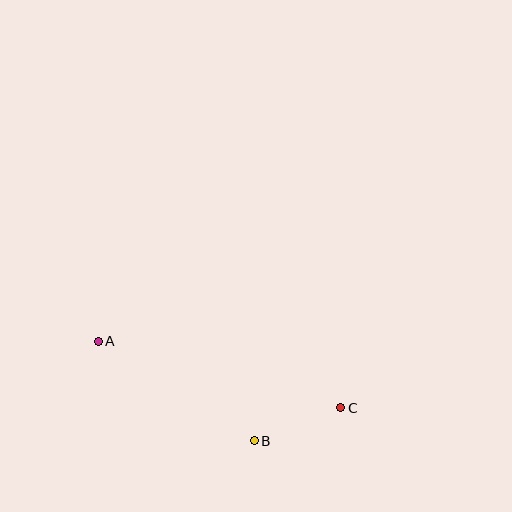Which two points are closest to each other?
Points B and C are closest to each other.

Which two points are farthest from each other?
Points A and C are farthest from each other.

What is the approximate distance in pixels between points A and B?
The distance between A and B is approximately 185 pixels.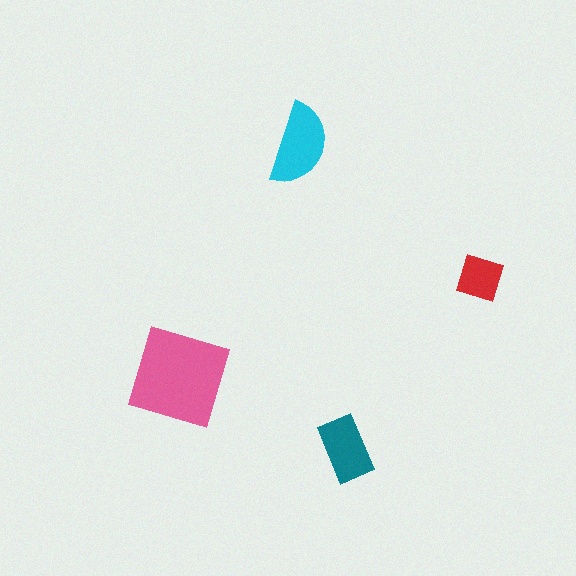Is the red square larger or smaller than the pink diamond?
Smaller.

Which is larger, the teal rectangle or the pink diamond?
The pink diamond.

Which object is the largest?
The pink diamond.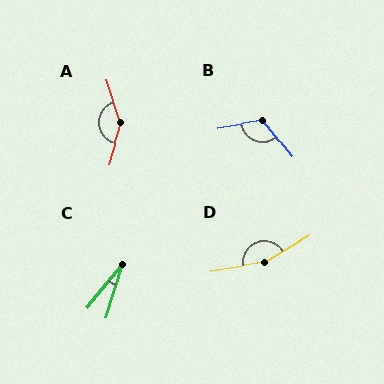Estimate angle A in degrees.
Approximately 145 degrees.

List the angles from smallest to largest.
C (23°), B (119°), A (145°), D (158°).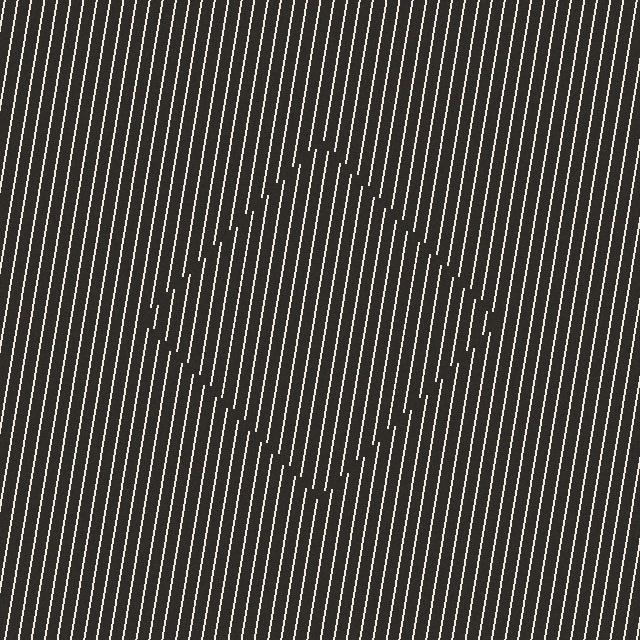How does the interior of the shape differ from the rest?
The interior of the shape contains the same grating, shifted by half a period — the contour is defined by the phase discontinuity where line-ends from the inner and outer gratings abut.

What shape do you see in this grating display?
An illusory square. The interior of the shape contains the same grating, shifted by half a period — the contour is defined by the phase discontinuity where line-ends from the inner and outer gratings abut.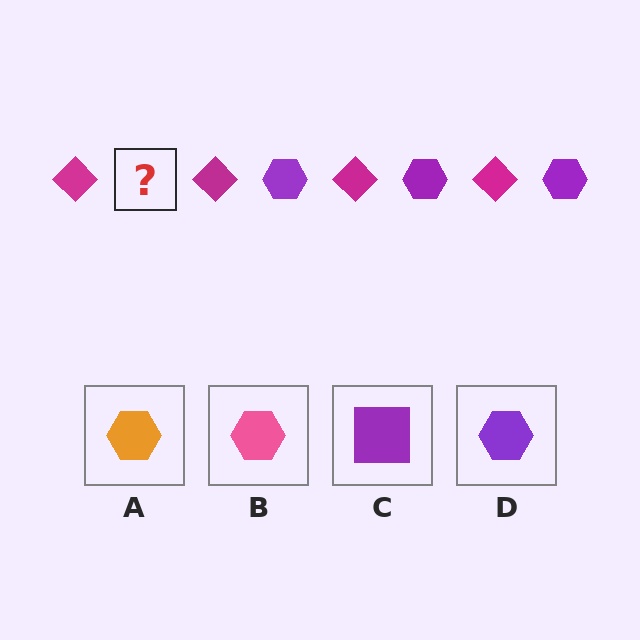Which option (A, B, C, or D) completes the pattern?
D.